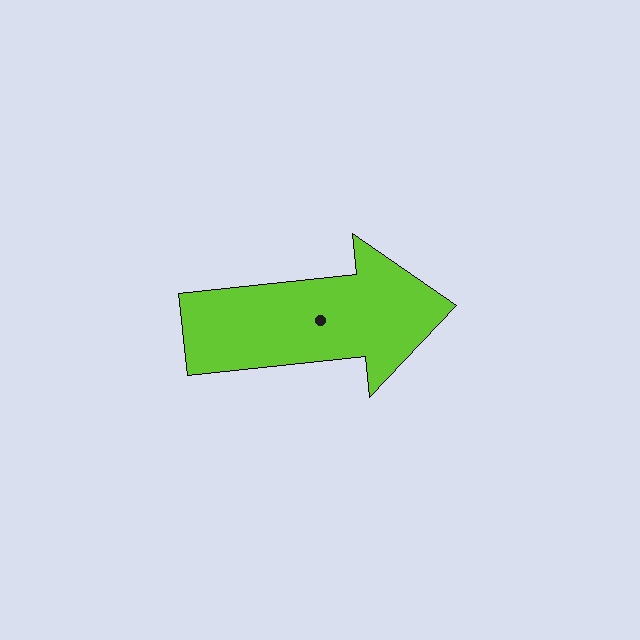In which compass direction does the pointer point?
East.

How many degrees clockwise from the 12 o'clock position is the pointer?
Approximately 84 degrees.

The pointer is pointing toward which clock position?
Roughly 3 o'clock.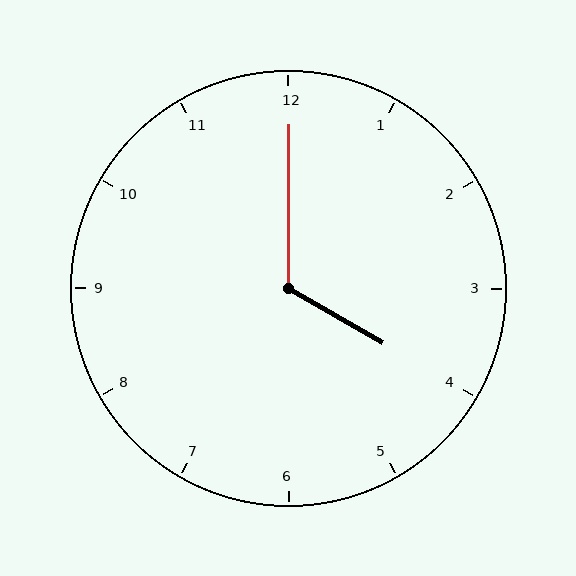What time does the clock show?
4:00.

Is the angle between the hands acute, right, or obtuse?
It is obtuse.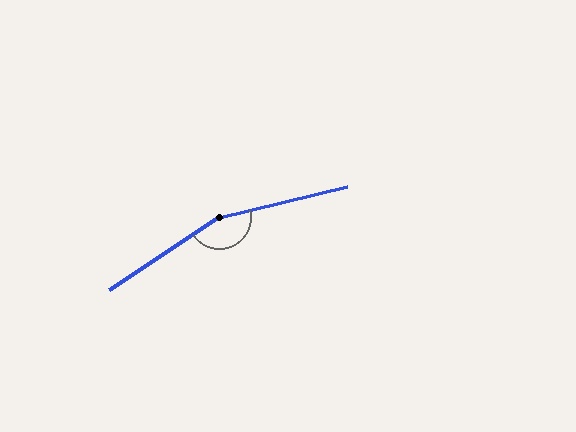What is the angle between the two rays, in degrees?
Approximately 160 degrees.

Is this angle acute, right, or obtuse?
It is obtuse.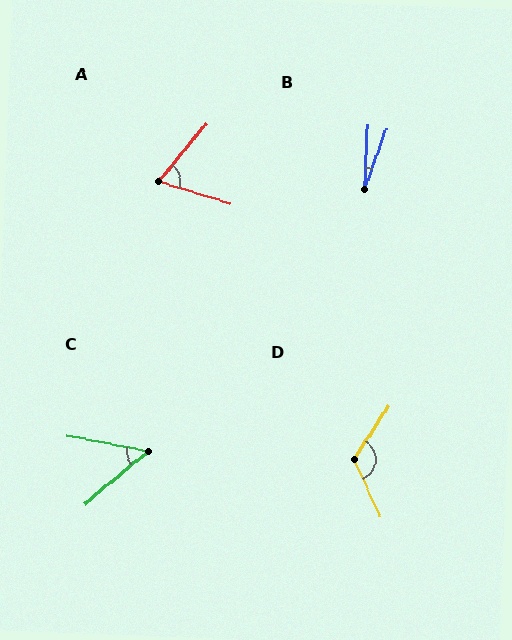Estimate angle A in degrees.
Approximately 67 degrees.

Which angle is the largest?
D, at approximately 122 degrees.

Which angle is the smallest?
B, at approximately 18 degrees.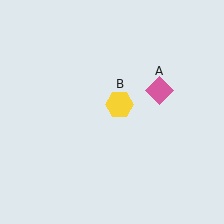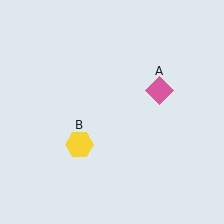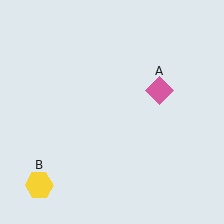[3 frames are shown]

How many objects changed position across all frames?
1 object changed position: yellow hexagon (object B).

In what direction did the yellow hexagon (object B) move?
The yellow hexagon (object B) moved down and to the left.